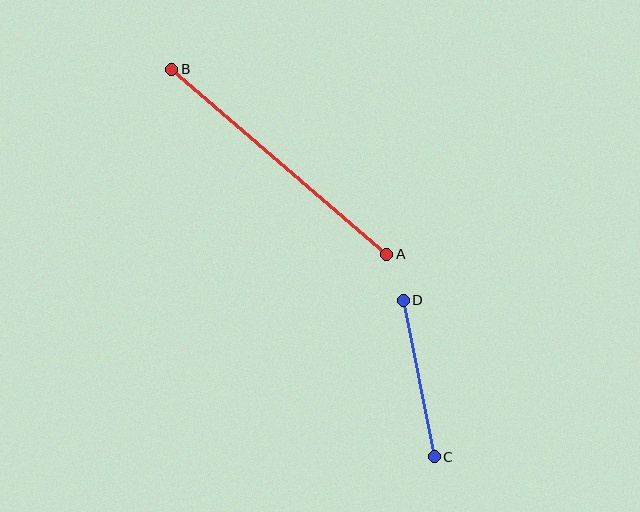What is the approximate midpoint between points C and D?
The midpoint is at approximately (419, 379) pixels.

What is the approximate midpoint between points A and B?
The midpoint is at approximately (279, 162) pixels.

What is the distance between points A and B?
The distance is approximately 284 pixels.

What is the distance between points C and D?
The distance is approximately 159 pixels.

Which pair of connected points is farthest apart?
Points A and B are farthest apart.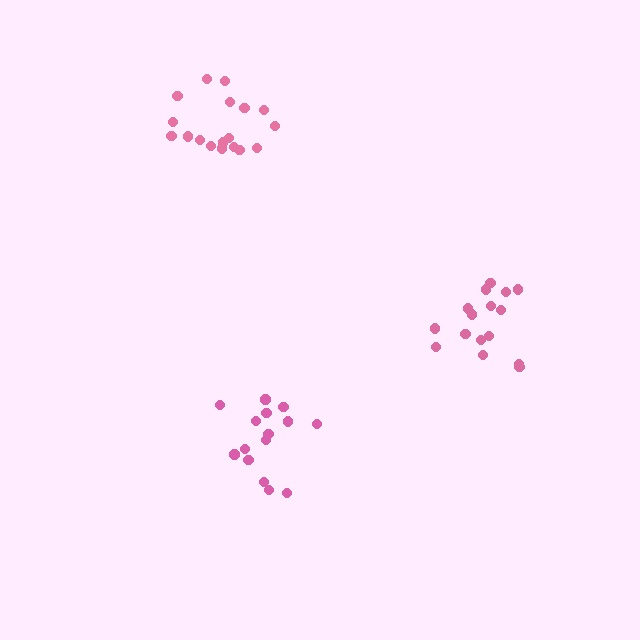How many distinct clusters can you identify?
There are 3 distinct clusters.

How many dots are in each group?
Group 1: 16 dots, Group 2: 15 dots, Group 3: 18 dots (49 total).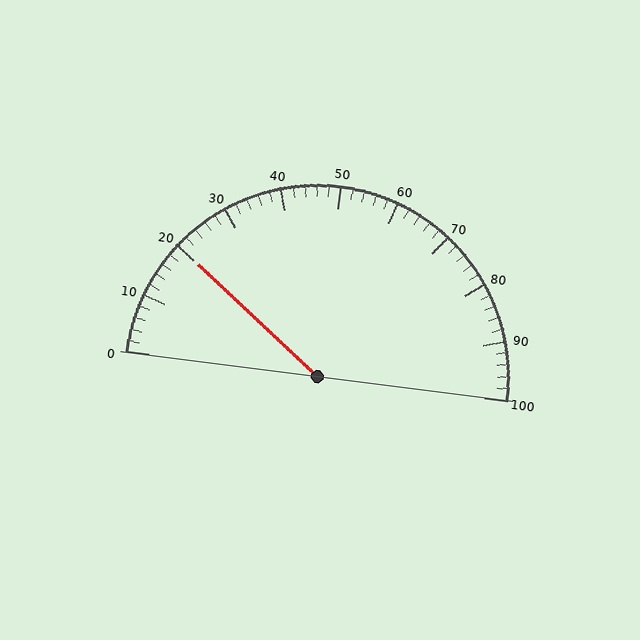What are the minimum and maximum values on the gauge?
The gauge ranges from 0 to 100.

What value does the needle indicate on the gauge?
The needle indicates approximately 20.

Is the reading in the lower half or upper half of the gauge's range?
The reading is in the lower half of the range (0 to 100).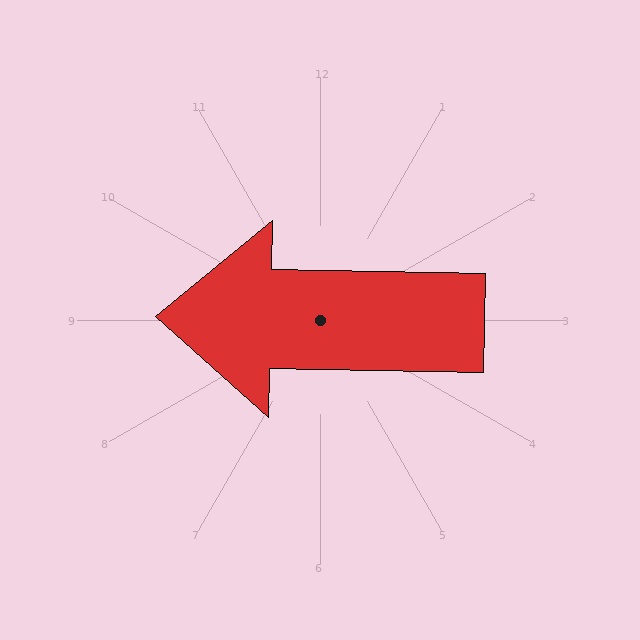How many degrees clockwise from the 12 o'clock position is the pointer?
Approximately 271 degrees.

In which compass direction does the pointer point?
West.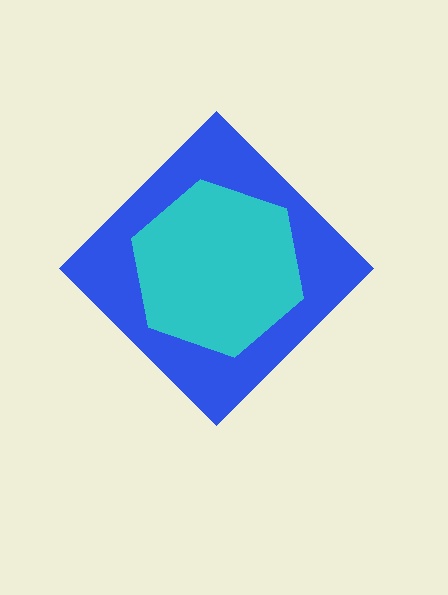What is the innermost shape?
The cyan hexagon.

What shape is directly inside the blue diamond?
The cyan hexagon.